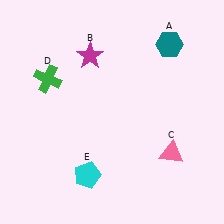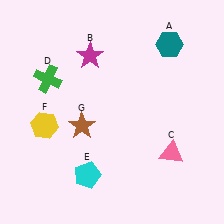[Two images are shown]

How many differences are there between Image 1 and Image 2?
There are 2 differences between the two images.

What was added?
A yellow hexagon (F), a brown star (G) were added in Image 2.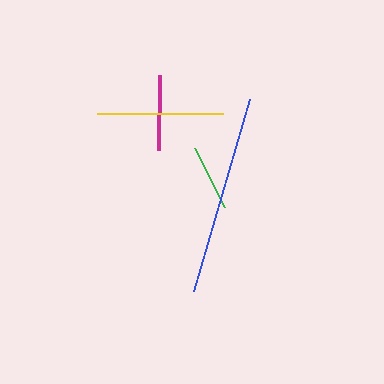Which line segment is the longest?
The blue line is the longest at approximately 200 pixels.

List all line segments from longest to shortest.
From longest to shortest: blue, yellow, magenta, green.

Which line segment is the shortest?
The green line is the shortest at approximately 66 pixels.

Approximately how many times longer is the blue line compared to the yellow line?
The blue line is approximately 1.6 times the length of the yellow line.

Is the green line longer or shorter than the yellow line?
The yellow line is longer than the green line.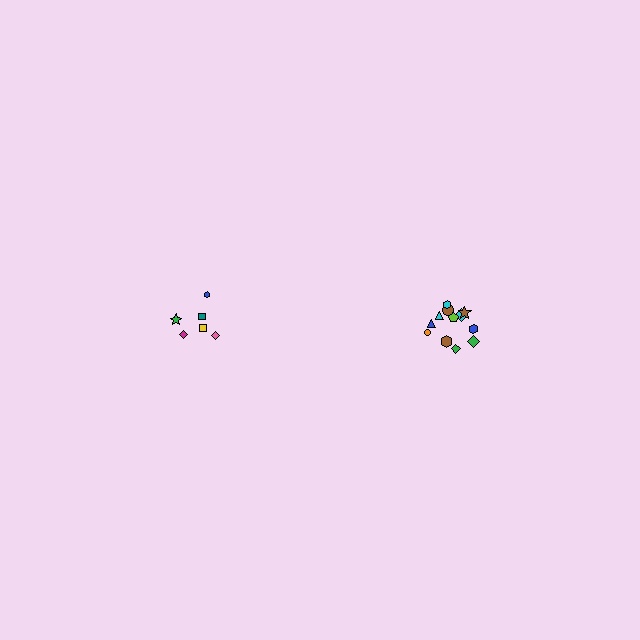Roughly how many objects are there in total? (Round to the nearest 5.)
Roughly 20 objects in total.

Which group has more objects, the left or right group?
The right group.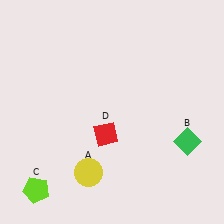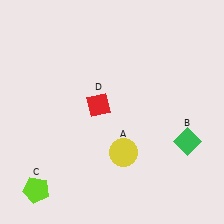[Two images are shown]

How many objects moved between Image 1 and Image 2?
2 objects moved between the two images.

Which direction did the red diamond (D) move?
The red diamond (D) moved up.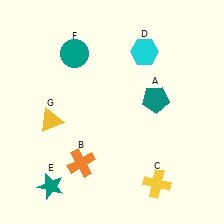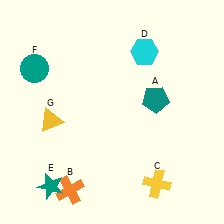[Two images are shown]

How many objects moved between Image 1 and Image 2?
2 objects moved between the two images.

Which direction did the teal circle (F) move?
The teal circle (F) moved left.